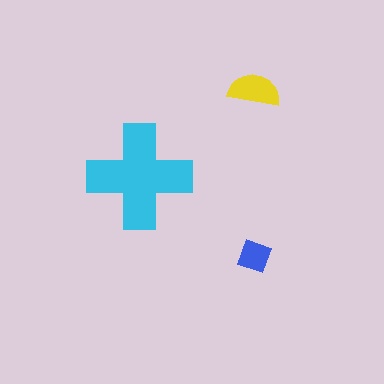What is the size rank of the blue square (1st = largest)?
3rd.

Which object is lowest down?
The blue square is bottommost.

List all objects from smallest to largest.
The blue square, the yellow semicircle, the cyan cross.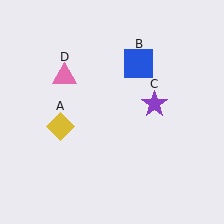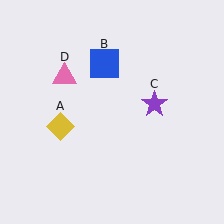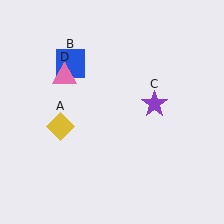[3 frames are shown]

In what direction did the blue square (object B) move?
The blue square (object B) moved left.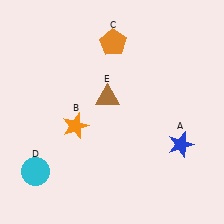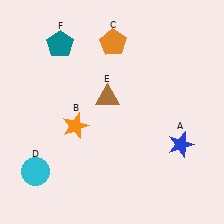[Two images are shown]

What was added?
A teal pentagon (F) was added in Image 2.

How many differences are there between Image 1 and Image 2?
There is 1 difference between the two images.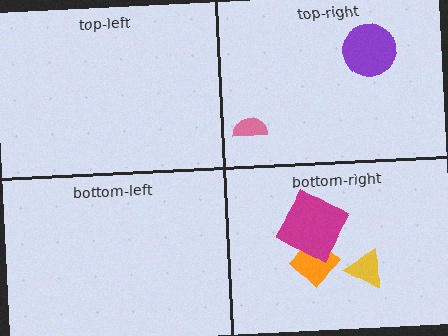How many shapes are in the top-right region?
2.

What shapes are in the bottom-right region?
The yellow triangle, the orange diamond, the magenta square.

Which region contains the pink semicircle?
The top-right region.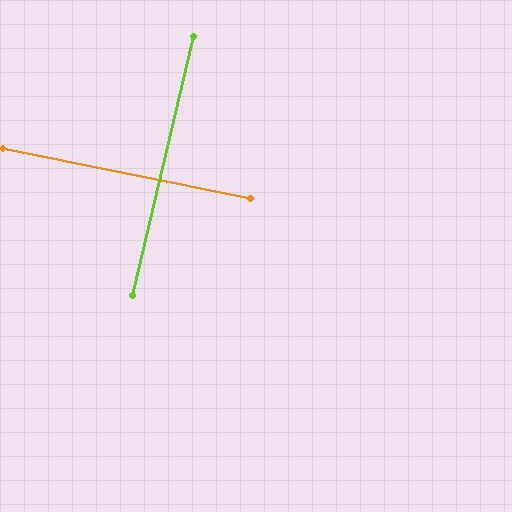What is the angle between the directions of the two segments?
Approximately 88 degrees.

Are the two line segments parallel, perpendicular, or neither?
Perpendicular — they meet at approximately 88°.